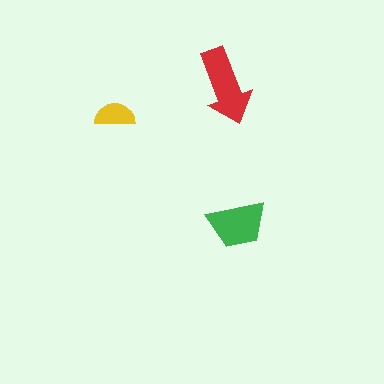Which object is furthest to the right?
The green trapezoid is rightmost.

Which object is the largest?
The red arrow.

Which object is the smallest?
The yellow semicircle.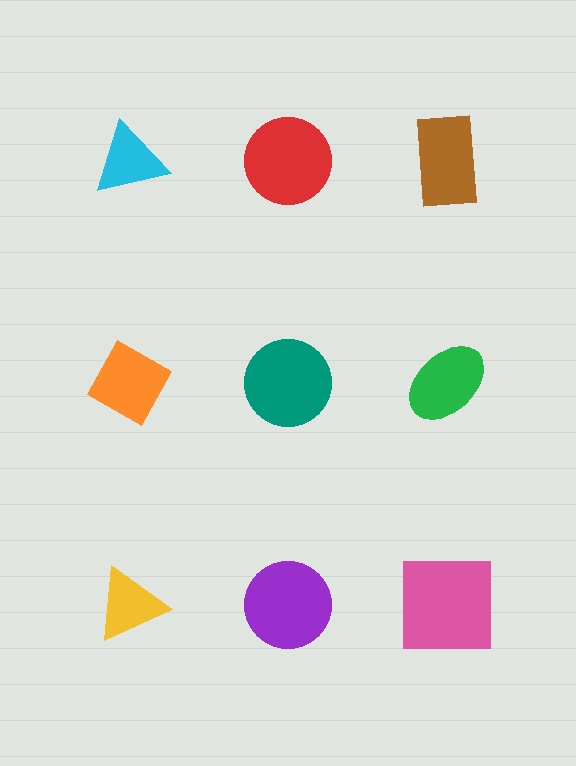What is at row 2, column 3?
A green ellipse.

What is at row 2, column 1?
An orange diamond.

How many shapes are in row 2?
3 shapes.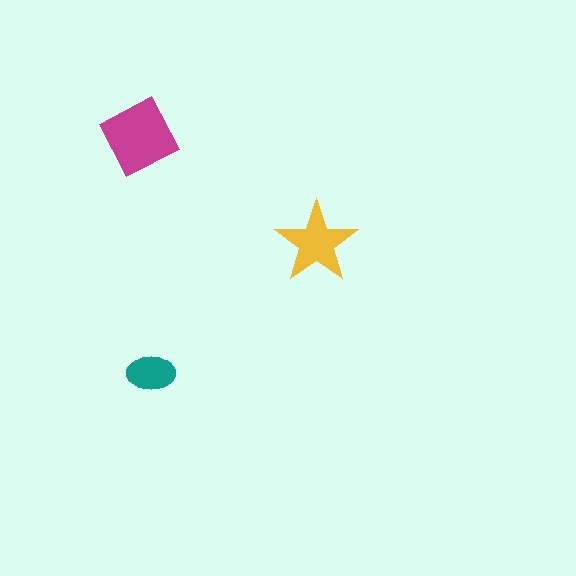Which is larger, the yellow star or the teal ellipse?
The yellow star.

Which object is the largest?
The magenta square.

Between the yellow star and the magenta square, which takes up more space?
The magenta square.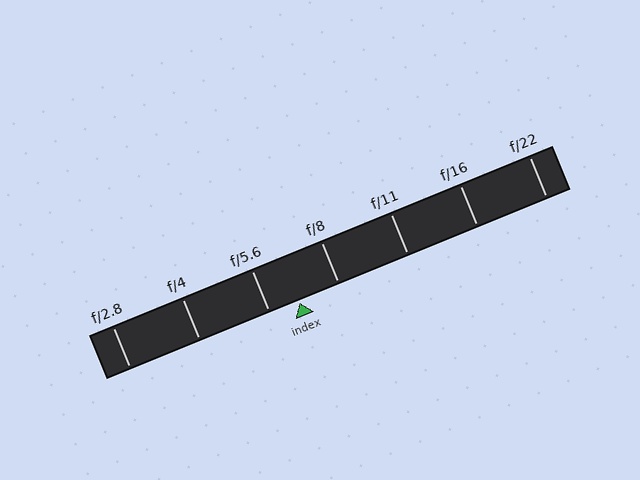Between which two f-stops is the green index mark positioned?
The index mark is between f/5.6 and f/8.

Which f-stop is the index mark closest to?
The index mark is closest to f/5.6.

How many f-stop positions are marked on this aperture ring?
There are 7 f-stop positions marked.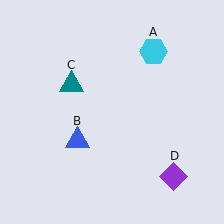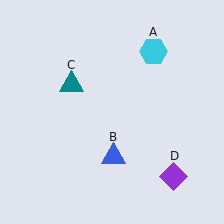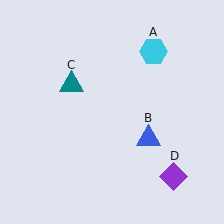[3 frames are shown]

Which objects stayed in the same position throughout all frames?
Cyan hexagon (object A) and teal triangle (object C) and purple diamond (object D) remained stationary.